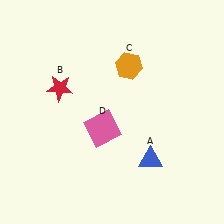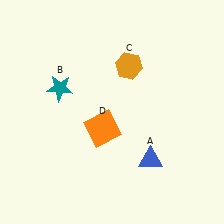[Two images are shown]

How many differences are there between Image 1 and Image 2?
There are 2 differences between the two images.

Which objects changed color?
B changed from red to teal. D changed from pink to orange.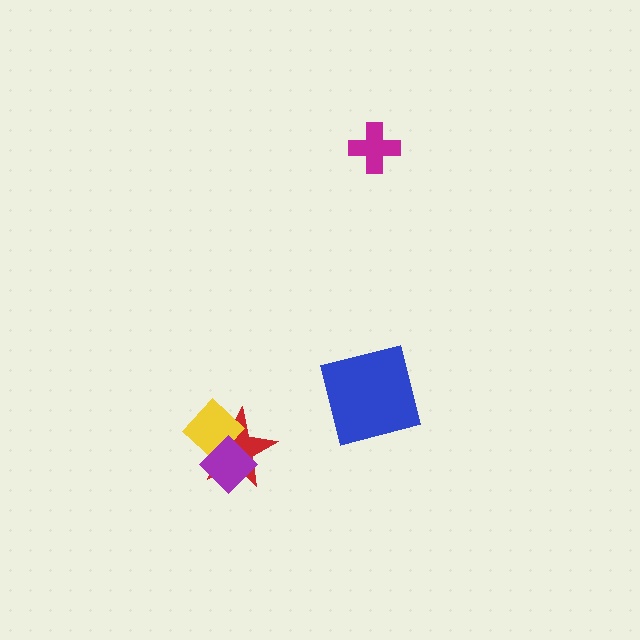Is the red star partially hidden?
Yes, it is partially covered by another shape.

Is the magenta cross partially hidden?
No, no other shape covers it.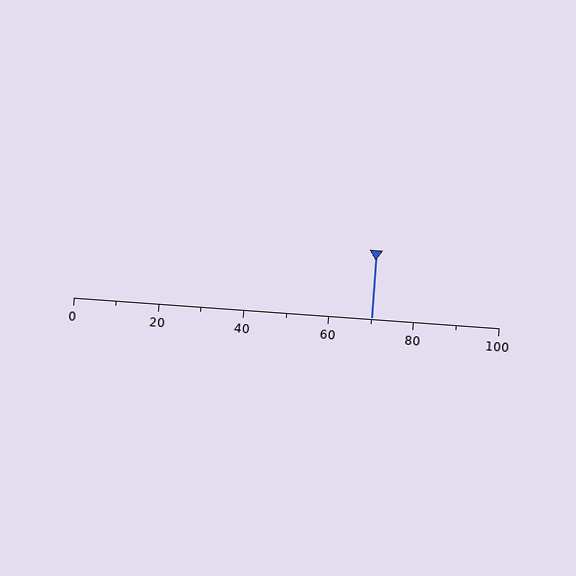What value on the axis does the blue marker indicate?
The marker indicates approximately 70.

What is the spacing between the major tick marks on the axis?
The major ticks are spaced 20 apart.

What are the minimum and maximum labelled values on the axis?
The axis runs from 0 to 100.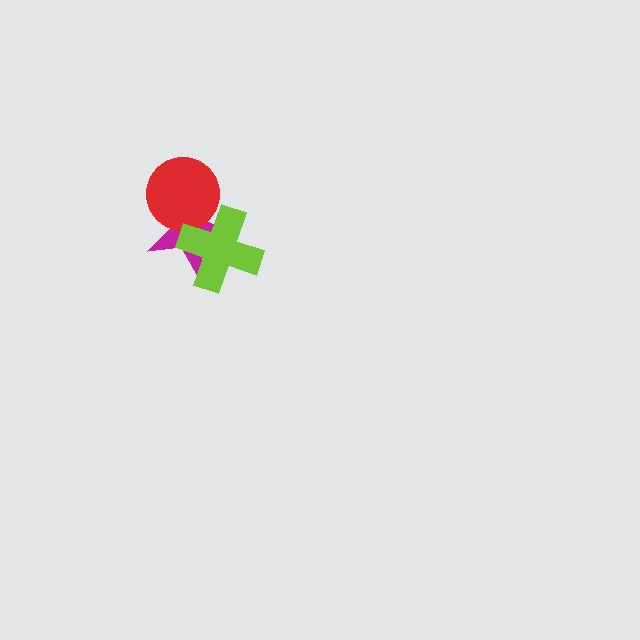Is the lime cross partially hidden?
No, no other shape covers it.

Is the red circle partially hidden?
Yes, it is partially covered by another shape.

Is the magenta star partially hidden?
Yes, it is partially covered by another shape.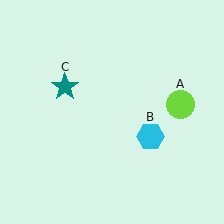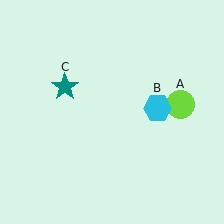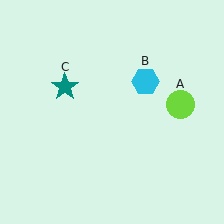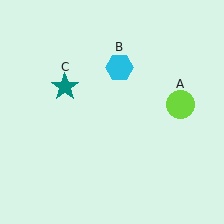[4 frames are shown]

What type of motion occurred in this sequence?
The cyan hexagon (object B) rotated counterclockwise around the center of the scene.